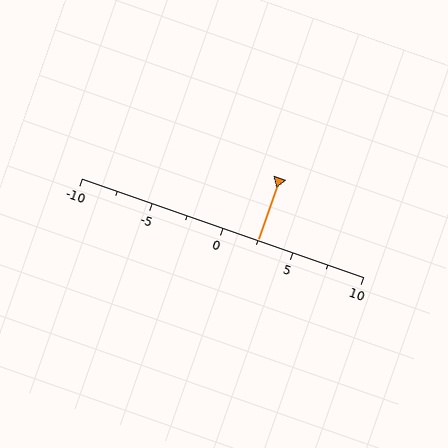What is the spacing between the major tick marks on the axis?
The major ticks are spaced 5 apart.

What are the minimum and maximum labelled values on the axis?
The axis runs from -10 to 10.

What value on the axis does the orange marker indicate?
The marker indicates approximately 2.5.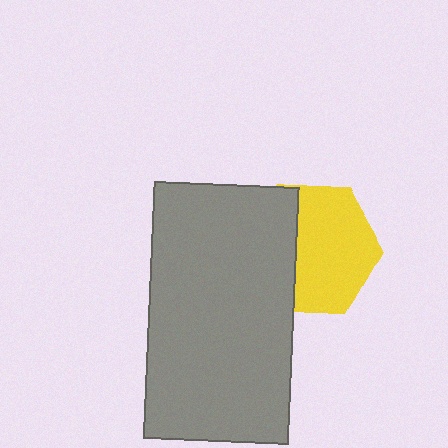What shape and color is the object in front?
The object in front is a gray rectangle.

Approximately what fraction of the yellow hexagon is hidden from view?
Roughly 37% of the yellow hexagon is hidden behind the gray rectangle.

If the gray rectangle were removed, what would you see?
You would see the complete yellow hexagon.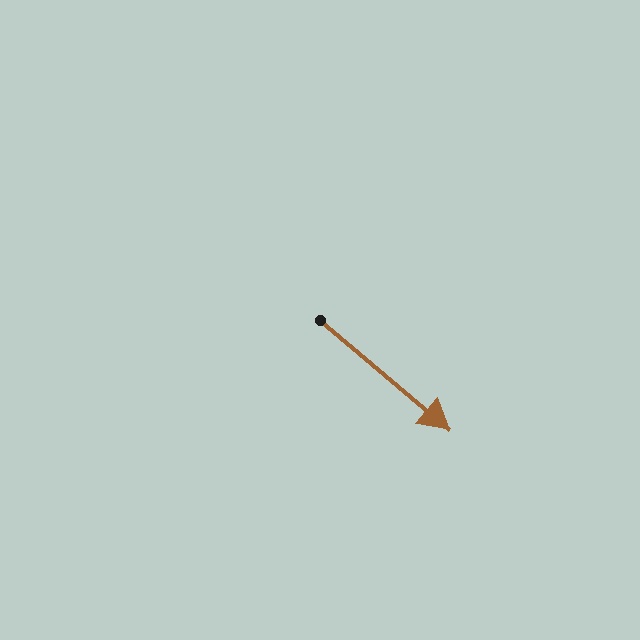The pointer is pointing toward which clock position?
Roughly 4 o'clock.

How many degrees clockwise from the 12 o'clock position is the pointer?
Approximately 130 degrees.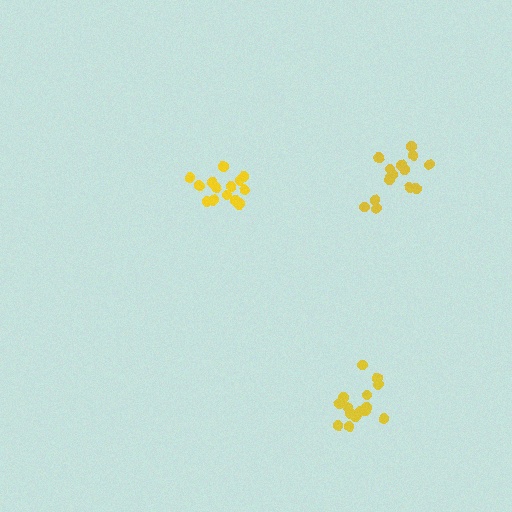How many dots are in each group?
Group 1: 15 dots, Group 2: 15 dots, Group 3: 15 dots (45 total).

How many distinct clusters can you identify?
There are 3 distinct clusters.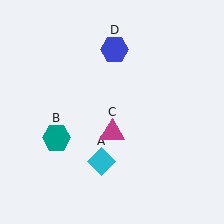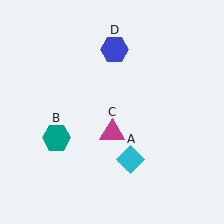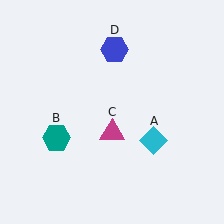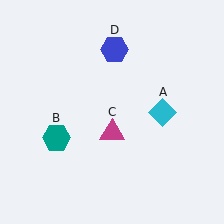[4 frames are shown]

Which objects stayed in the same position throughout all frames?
Teal hexagon (object B) and magenta triangle (object C) and blue hexagon (object D) remained stationary.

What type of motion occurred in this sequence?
The cyan diamond (object A) rotated counterclockwise around the center of the scene.